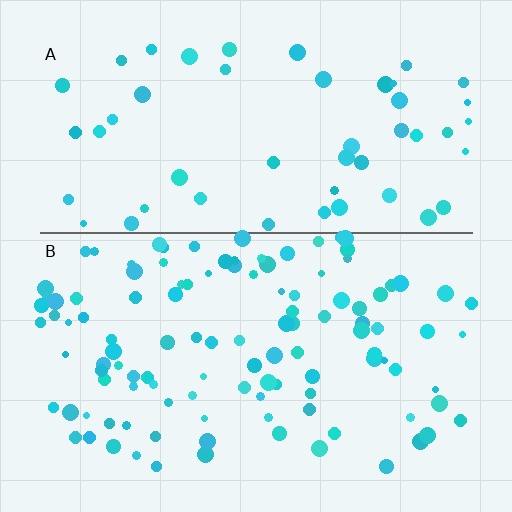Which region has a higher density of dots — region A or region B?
B (the bottom).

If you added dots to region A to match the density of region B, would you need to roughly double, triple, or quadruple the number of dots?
Approximately double.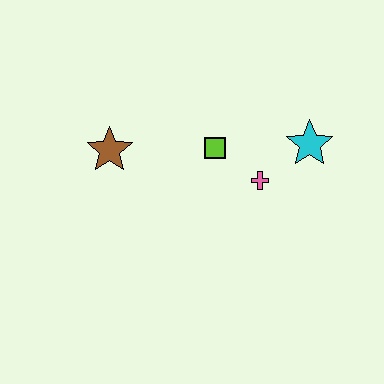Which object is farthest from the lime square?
The brown star is farthest from the lime square.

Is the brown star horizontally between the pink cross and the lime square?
No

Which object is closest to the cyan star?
The pink cross is closest to the cyan star.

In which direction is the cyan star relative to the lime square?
The cyan star is to the right of the lime square.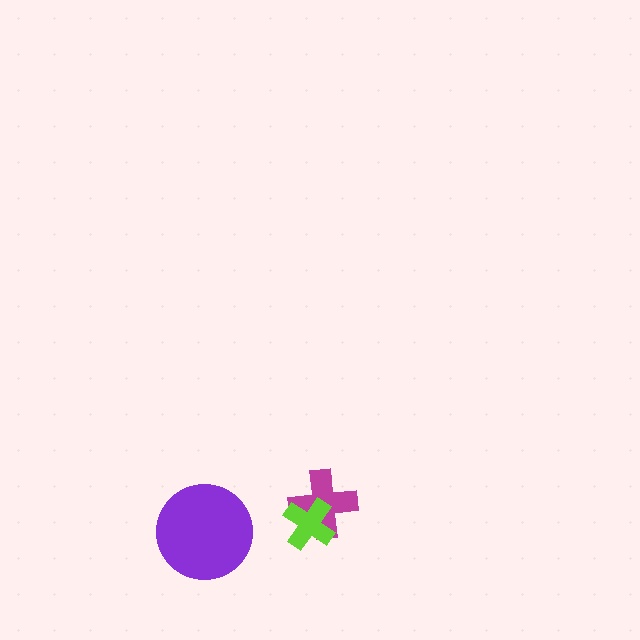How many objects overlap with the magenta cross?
1 object overlaps with the magenta cross.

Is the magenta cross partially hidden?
Yes, it is partially covered by another shape.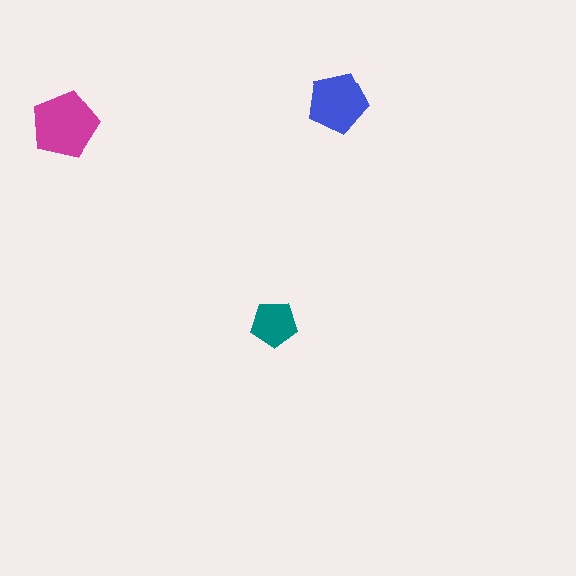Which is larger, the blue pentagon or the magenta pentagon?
The magenta one.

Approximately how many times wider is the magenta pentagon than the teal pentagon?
About 1.5 times wider.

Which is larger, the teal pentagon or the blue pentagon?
The blue one.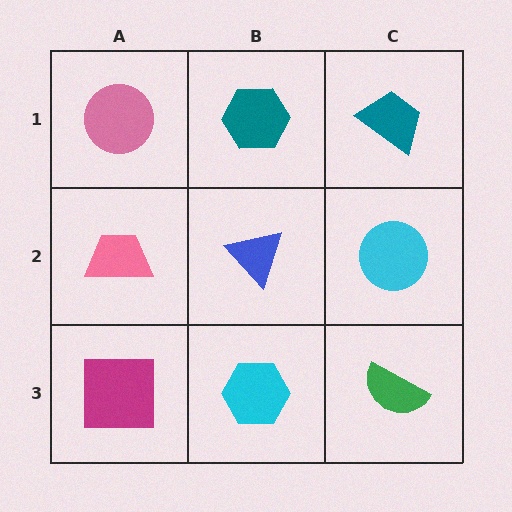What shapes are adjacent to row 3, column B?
A blue triangle (row 2, column B), a magenta square (row 3, column A), a green semicircle (row 3, column C).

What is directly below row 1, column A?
A pink trapezoid.